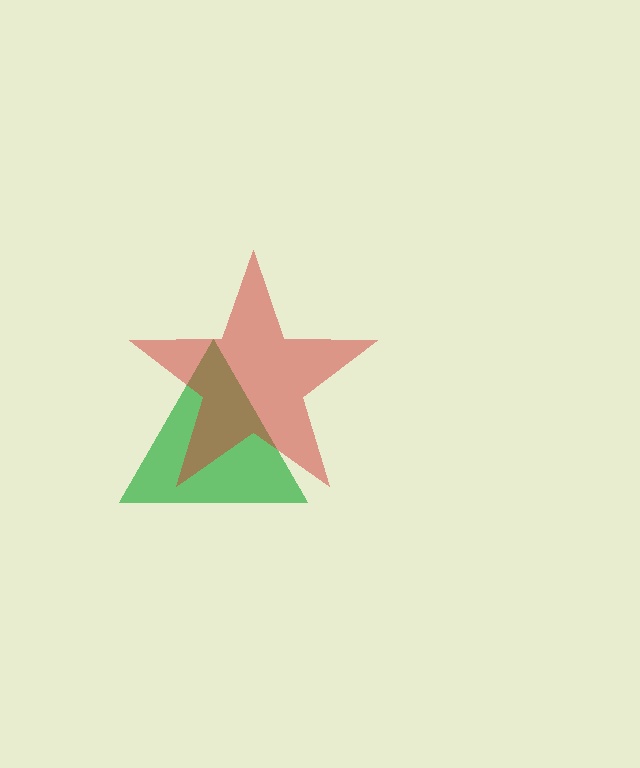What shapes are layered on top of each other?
The layered shapes are: a green triangle, a red star.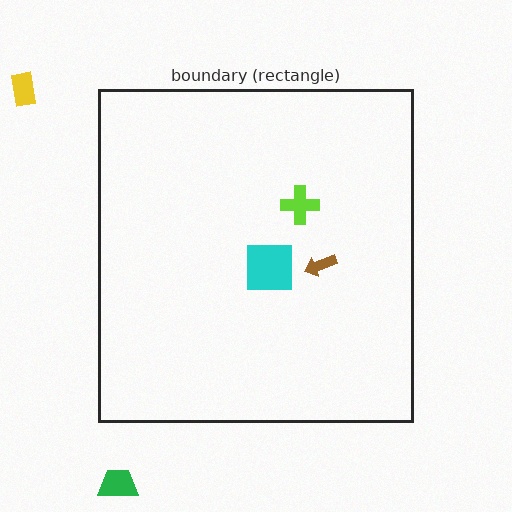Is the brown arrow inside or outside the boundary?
Inside.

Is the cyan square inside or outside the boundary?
Inside.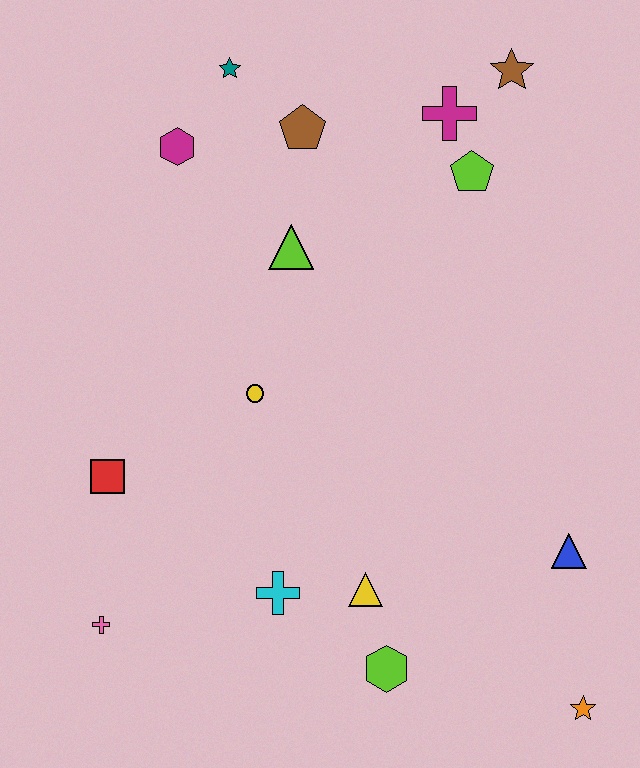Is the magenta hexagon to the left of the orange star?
Yes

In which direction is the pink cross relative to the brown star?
The pink cross is below the brown star.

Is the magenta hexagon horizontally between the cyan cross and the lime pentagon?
No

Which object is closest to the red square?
The pink cross is closest to the red square.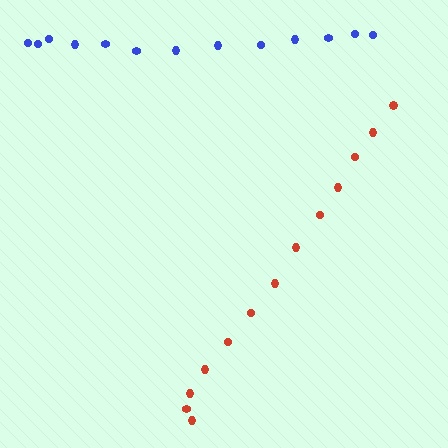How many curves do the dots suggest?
There are 2 distinct paths.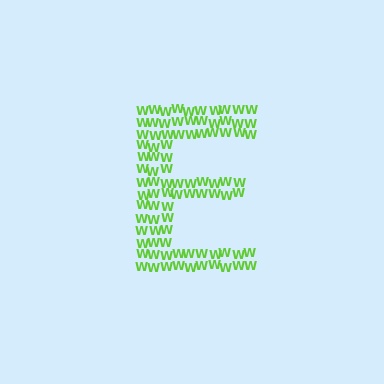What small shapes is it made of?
It is made of small letter W's.